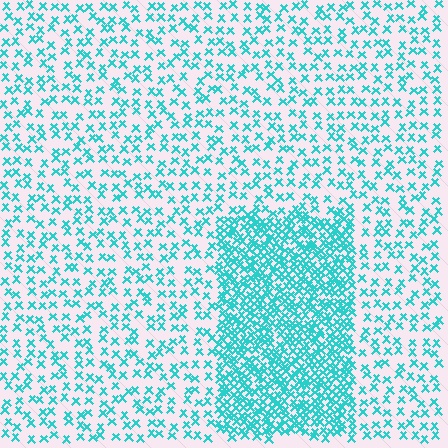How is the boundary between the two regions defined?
The boundary is defined by a change in element density (approximately 2.7x ratio). All elements are the same color, size, and shape.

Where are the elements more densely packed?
The elements are more densely packed inside the rectangle boundary.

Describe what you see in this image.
The image contains small cyan elements arranged at two different densities. A rectangle-shaped region is visible where the elements are more densely packed than the surrounding area.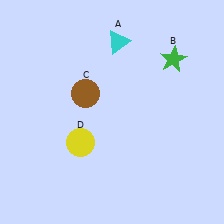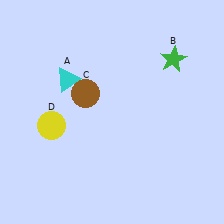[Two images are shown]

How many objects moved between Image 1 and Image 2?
2 objects moved between the two images.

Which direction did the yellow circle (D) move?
The yellow circle (D) moved left.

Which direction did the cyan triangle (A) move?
The cyan triangle (A) moved left.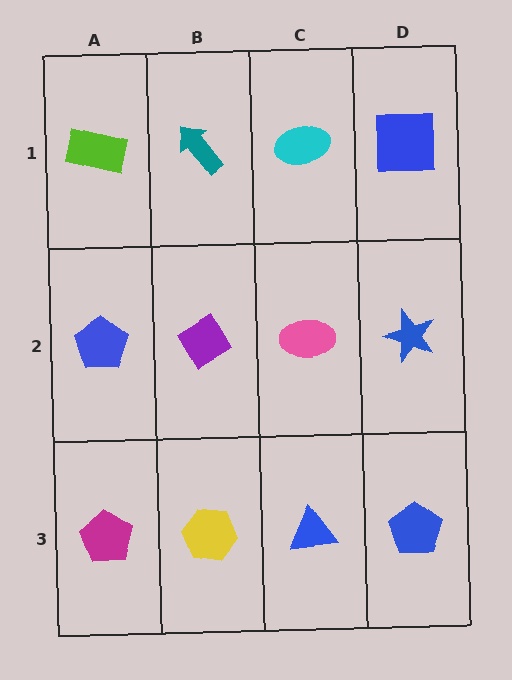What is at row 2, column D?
A blue star.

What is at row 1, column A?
A lime rectangle.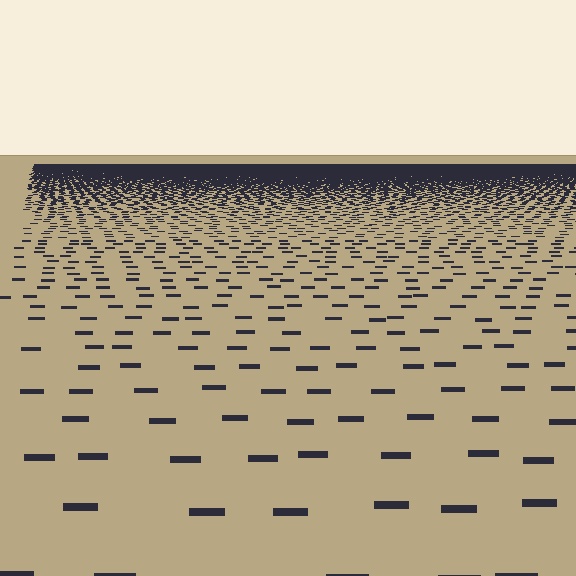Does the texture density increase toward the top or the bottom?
Density increases toward the top.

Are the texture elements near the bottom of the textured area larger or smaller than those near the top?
Larger. Near the bottom, elements are closer to the viewer and appear at a bigger on-screen size.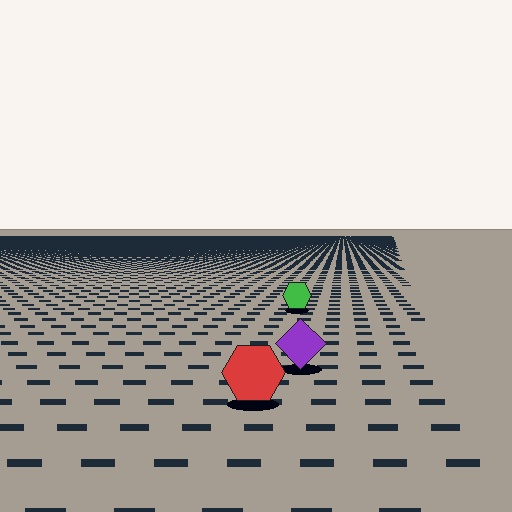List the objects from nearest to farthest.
From nearest to farthest: the red hexagon, the purple diamond, the green hexagon.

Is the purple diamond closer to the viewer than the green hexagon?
Yes. The purple diamond is closer — you can tell from the texture gradient: the ground texture is coarser near it.